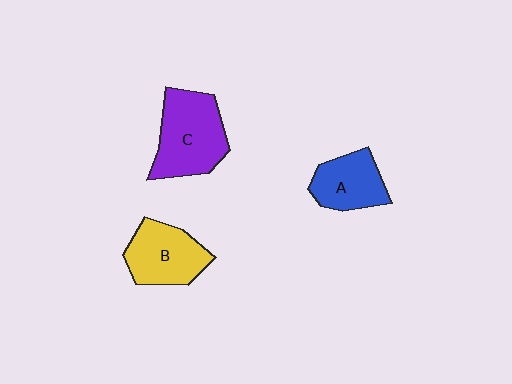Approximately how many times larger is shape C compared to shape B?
Approximately 1.3 times.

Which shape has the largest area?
Shape C (purple).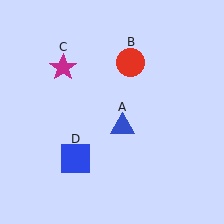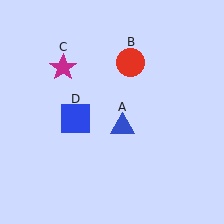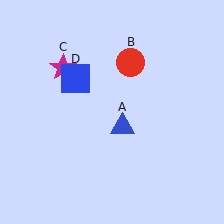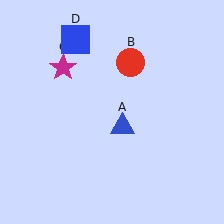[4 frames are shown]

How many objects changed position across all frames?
1 object changed position: blue square (object D).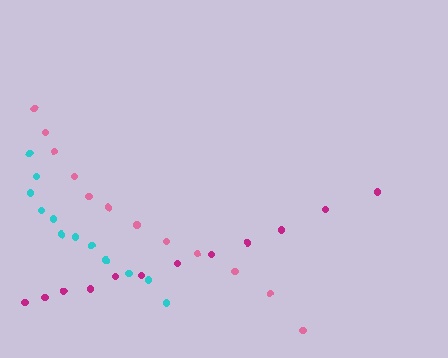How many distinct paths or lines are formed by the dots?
There are 3 distinct paths.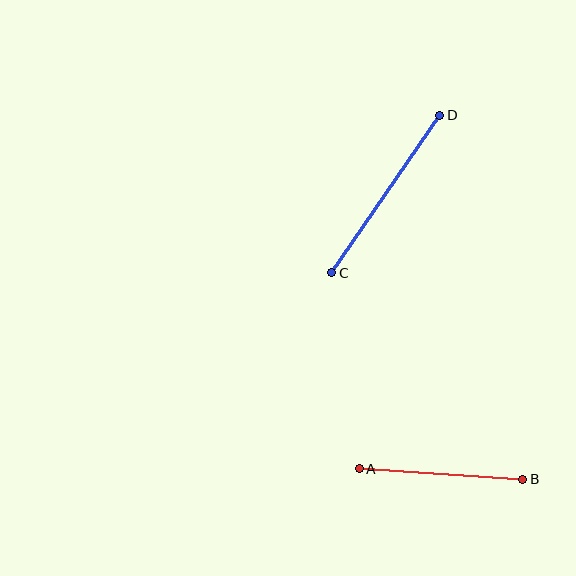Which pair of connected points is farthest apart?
Points C and D are farthest apart.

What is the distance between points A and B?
The distance is approximately 164 pixels.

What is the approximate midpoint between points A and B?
The midpoint is at approximately (441, 474) pixels.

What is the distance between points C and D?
The distance is approximately 191 pixels.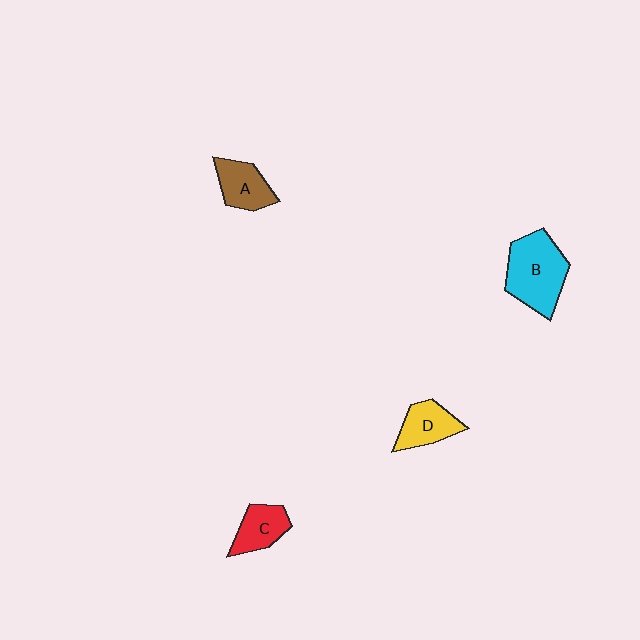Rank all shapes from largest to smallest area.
From largest to smallest: B (cyan), A (brown), D (yellow), C (red).